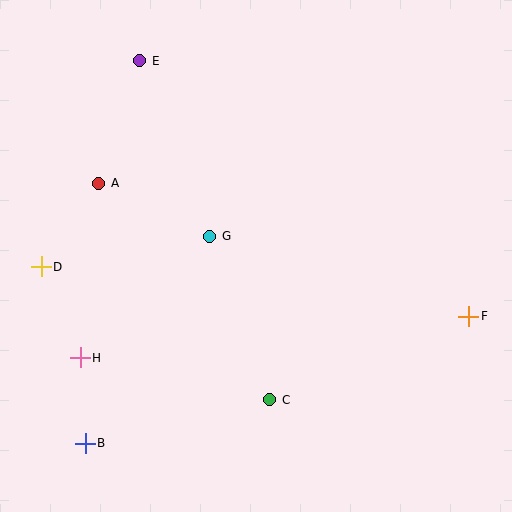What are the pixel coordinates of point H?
Point H is at (80, 358).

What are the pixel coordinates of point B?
Point B is at (85, 443).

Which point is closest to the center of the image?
Point G at (210, 236) is closest to the center.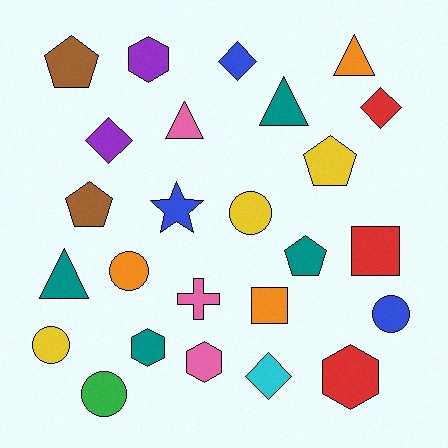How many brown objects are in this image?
There are 2 brown objects.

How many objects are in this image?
There are 25 objects.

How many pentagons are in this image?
There are 4 pentagons.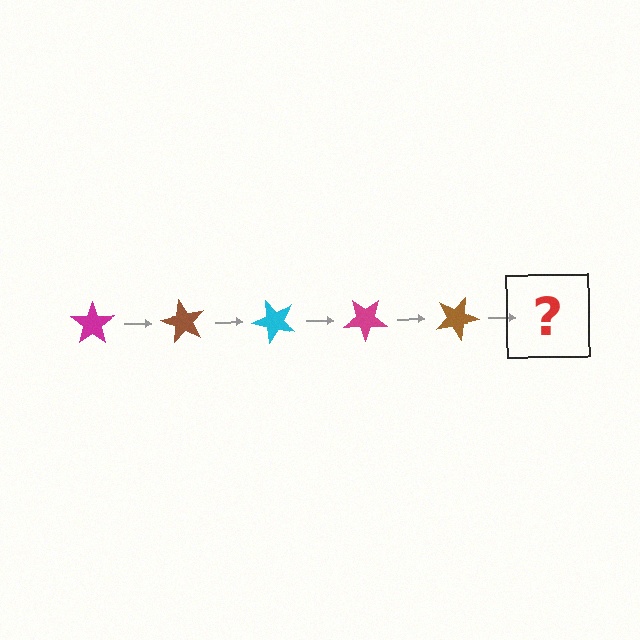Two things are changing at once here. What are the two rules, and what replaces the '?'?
The two rules are that it rotates 60 degrees each step and the color cycles through magenta, brown, and cyan. The '?' should be a cyan star, rotated 300 degrees from the start.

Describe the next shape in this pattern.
It should be a cyan star, rotated 300 degrees from the start.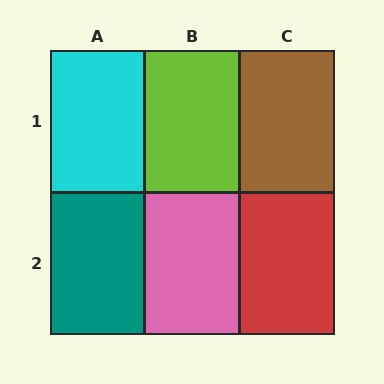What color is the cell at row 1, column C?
Brown.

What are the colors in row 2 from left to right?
Teal, pink, red.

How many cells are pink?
1 cell is pink.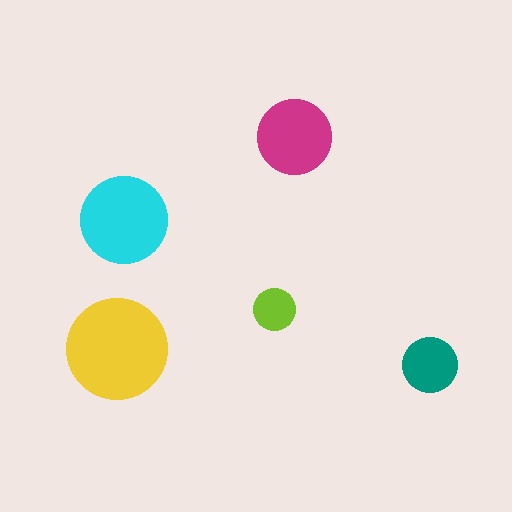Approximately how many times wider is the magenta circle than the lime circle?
About 2 times wider.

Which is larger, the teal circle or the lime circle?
The teal one.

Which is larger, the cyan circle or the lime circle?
The cyan one.